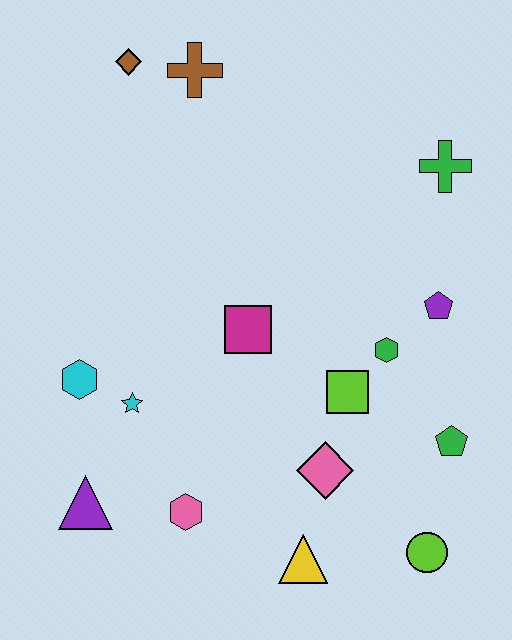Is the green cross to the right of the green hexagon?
Yes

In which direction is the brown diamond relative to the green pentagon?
The brown diamond is above the green pentagon.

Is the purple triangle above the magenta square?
No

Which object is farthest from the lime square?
The brown diamond is farthest from the lime square.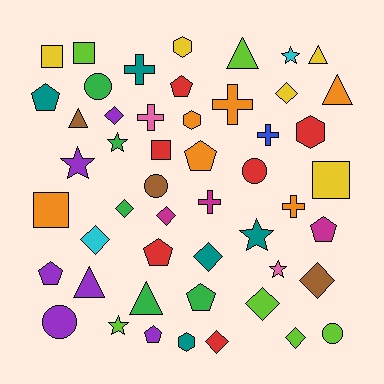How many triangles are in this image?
There are 6 triangles.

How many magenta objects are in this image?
There are 3 magenta objects.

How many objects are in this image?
There are 50 objects.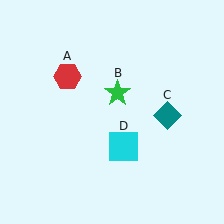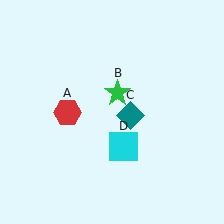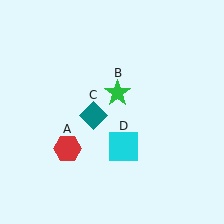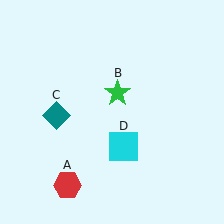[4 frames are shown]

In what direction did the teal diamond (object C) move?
The teal diamond (object C) moved left.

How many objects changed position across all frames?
2 objects changed position: red hexagon (object A), teal diamond (object C).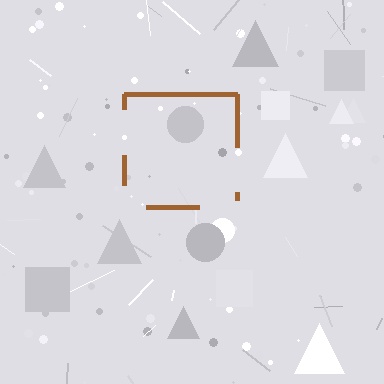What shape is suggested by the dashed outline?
The dashed outline suggests a square.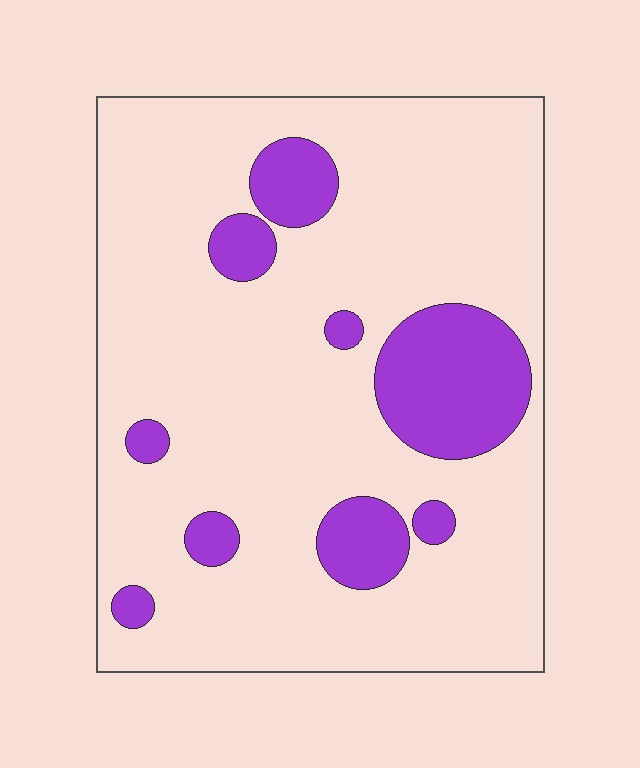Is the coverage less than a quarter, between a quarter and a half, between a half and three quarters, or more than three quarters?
Less than a quarter.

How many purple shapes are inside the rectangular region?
9.